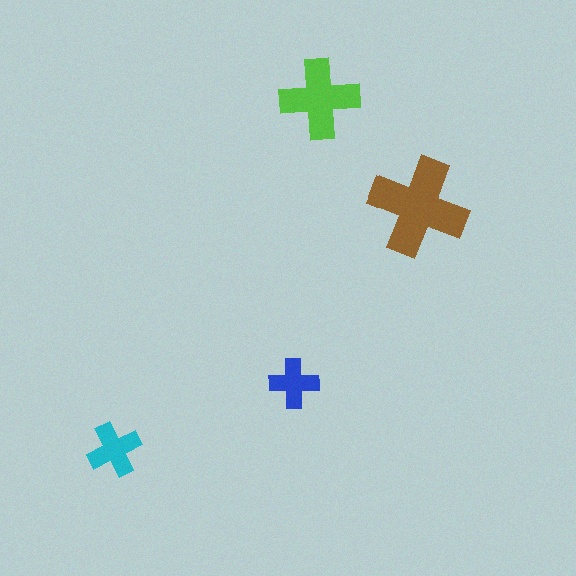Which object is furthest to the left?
The cyan cross is leftmost.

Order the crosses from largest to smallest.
the brown one, the lime one, the cyan one, the blue one.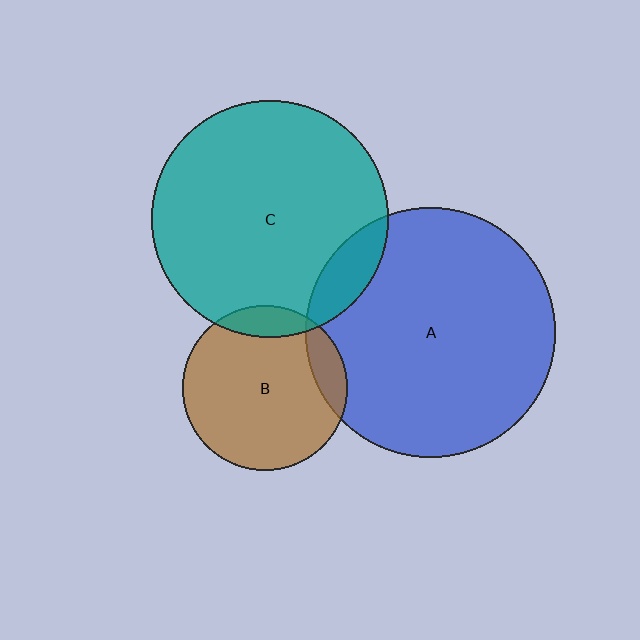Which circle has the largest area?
Circle A (blue).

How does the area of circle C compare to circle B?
Approximately 2.1 times.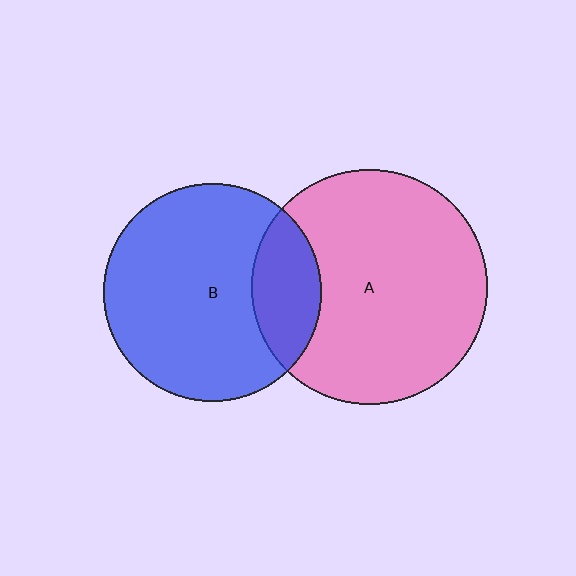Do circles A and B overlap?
Yes.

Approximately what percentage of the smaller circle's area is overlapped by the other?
Approximately 20%.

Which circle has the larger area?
Circle A (pink).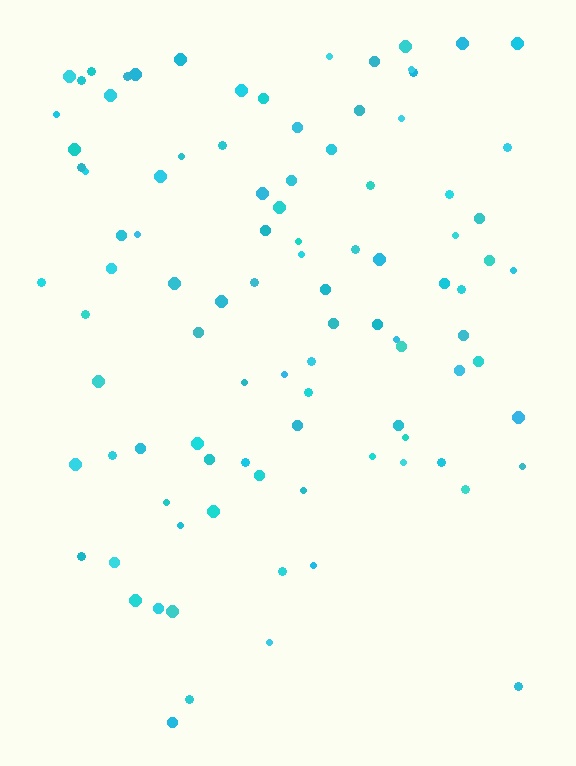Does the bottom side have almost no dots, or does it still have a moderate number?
Still a moderate number, just noticeably fewer than the top.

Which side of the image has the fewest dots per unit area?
The bottom.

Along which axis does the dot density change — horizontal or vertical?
Vertical.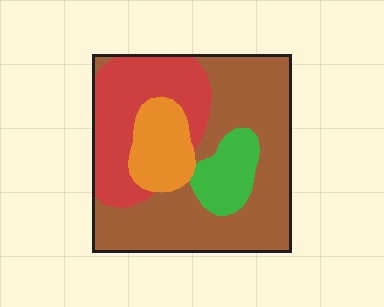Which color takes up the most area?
Brown, at roughly 50%.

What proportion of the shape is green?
Green takes up about one tenth (1/10) of the shape.